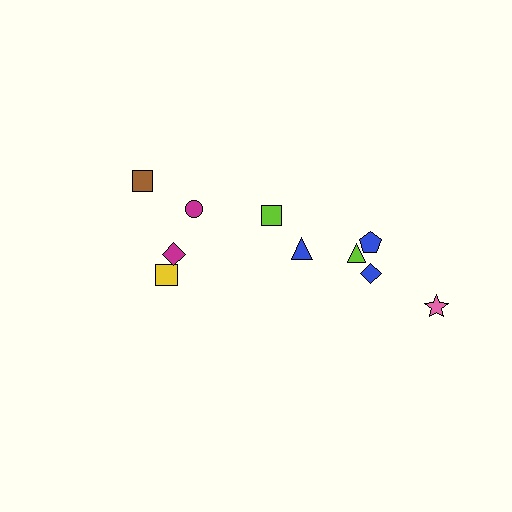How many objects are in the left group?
There are 4 objects.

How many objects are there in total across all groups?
There are 10 objects.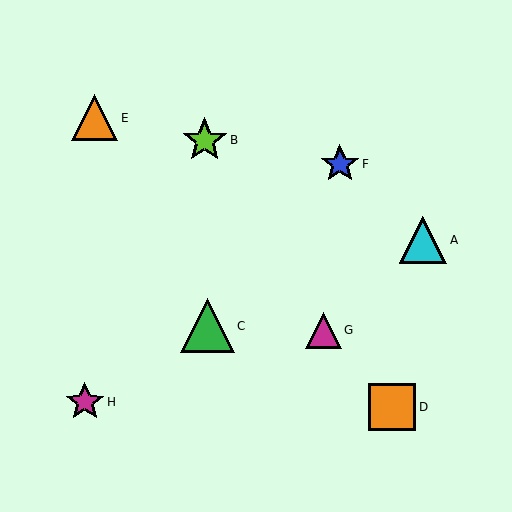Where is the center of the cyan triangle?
The center of the cyan triangle is at (423, 240).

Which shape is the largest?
The green triangle (labeled C) is the largest.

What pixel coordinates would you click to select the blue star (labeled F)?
Click at (340, 164) to select the blue star F.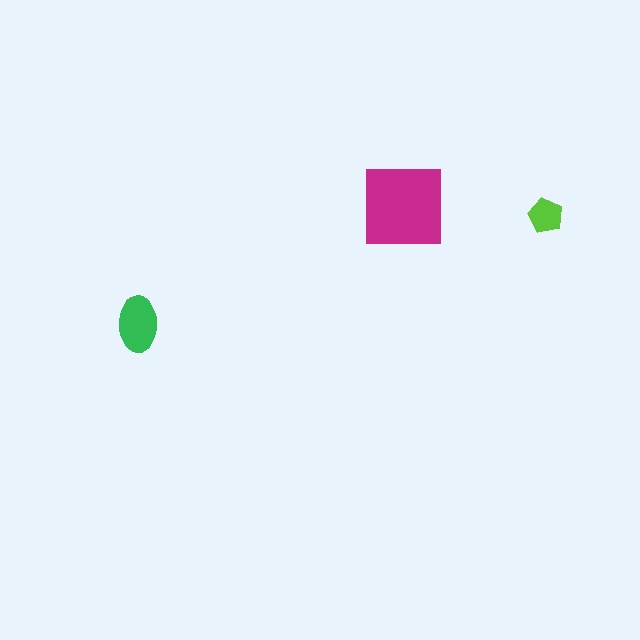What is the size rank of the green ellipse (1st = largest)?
2nd.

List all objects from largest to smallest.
The magenta square, the green ellipse, the lime pentagon.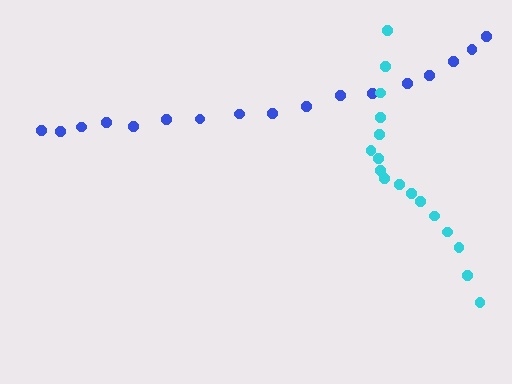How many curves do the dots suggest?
There are 2 distinct paths.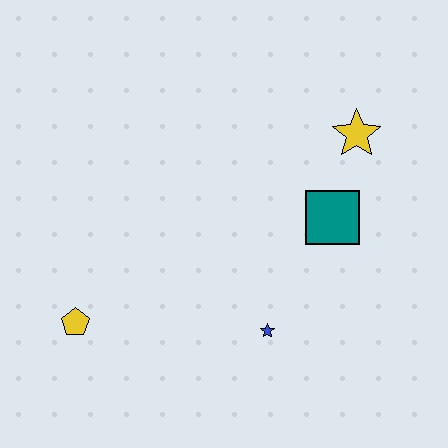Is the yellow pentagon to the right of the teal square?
No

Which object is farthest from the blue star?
The yellow star is farthest from the blue star.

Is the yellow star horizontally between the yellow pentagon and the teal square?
No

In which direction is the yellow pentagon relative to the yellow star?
The yellow pentagon is to the left of the yellow star.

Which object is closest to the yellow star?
The teal square is closest to the yellow star.